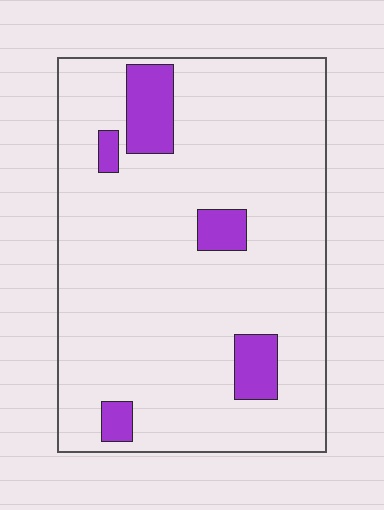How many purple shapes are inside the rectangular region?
5.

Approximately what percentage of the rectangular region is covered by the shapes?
Approximately 10%.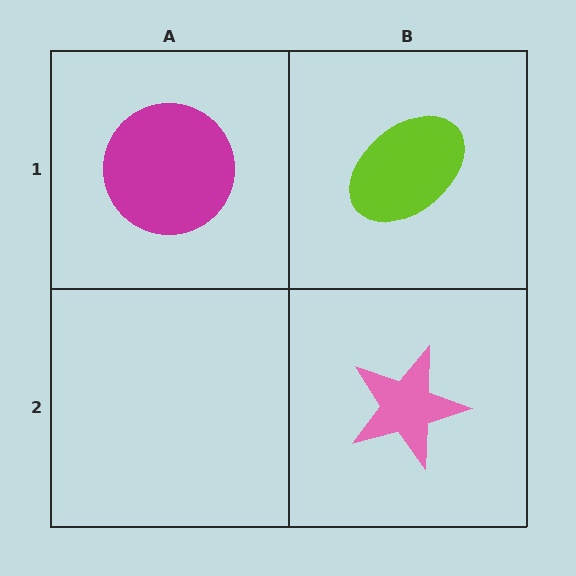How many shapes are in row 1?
2 shapes.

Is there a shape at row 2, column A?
No, that cell is empty.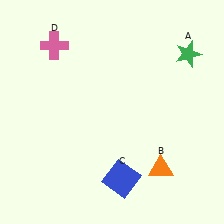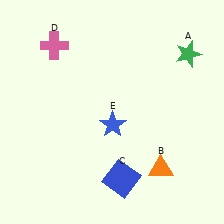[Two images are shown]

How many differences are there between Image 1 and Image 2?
There is 1 difference between the two images.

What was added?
A blue star (E) was added in Image 2.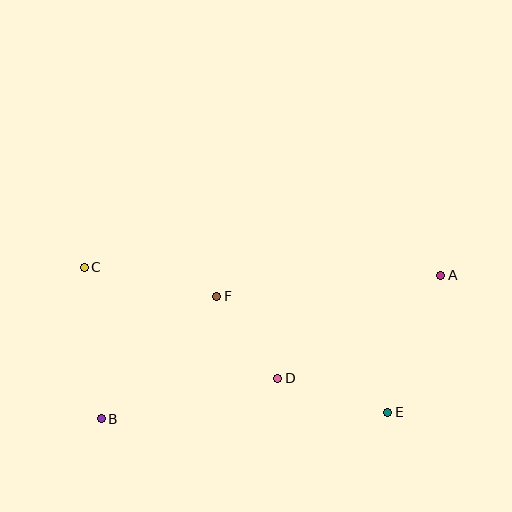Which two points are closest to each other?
Points D and F are closest to each other.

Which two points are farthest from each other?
Points A and B are farthest from each other.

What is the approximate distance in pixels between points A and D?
The distance between A and D is approximately 193 pixels.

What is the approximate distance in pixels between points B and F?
The distance between B and F is approximately 168 pixels.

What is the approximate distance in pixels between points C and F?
The distance between C and F is approximately 136 pixels.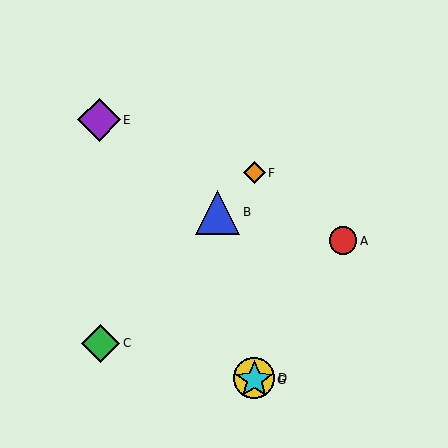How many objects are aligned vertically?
3 objects (D, F, G) are aligned vertically.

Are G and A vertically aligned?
No, G is at x≈254 and A is at x≈343.